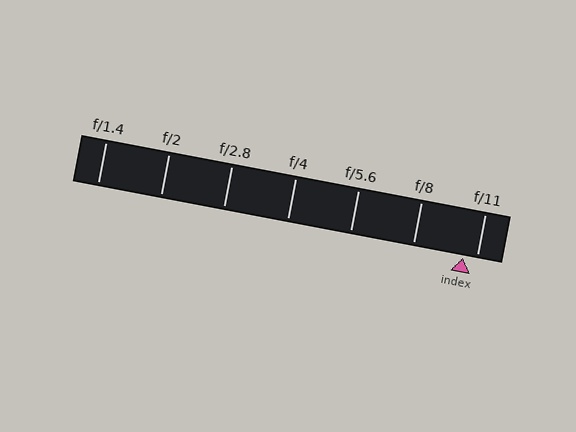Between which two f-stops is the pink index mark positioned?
The index mark is between f/8 and f/11.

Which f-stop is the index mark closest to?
The index mark is closest to f/11.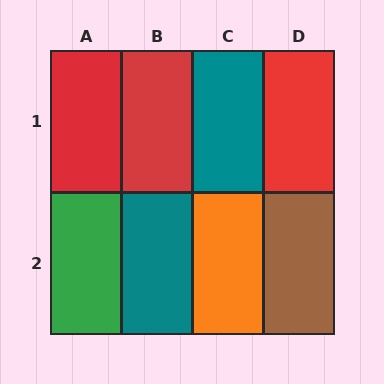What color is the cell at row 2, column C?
Orange.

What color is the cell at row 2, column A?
Green.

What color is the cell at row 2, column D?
Brown.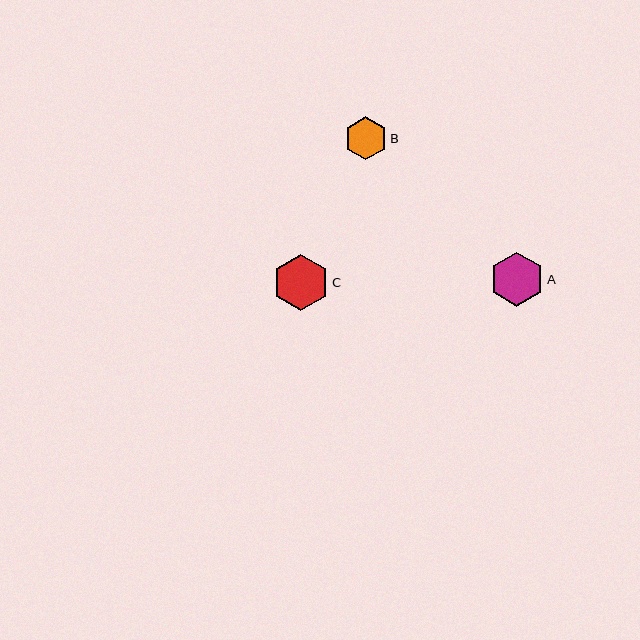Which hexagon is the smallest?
Hexagon B is the smallest with a size of approximately 43 pixels.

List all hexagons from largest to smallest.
From largest to smallest: C, A, B.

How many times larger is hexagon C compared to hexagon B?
Hexagon C is approximately 1.3 times the size of hexagon B.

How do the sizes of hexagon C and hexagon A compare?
Hexagon C and hexagon A are approximately the same size.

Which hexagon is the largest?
Hexagon C is the largest with a size of approximately 56 pixels.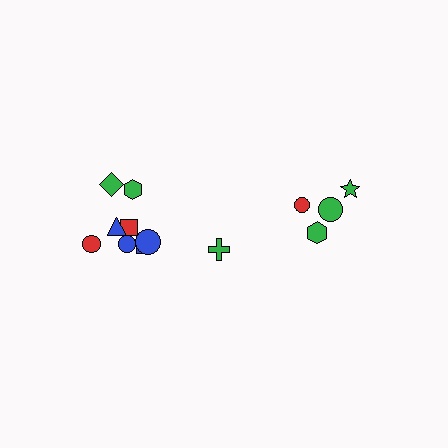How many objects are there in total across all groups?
There are 13 objects.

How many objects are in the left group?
There are 8 objects.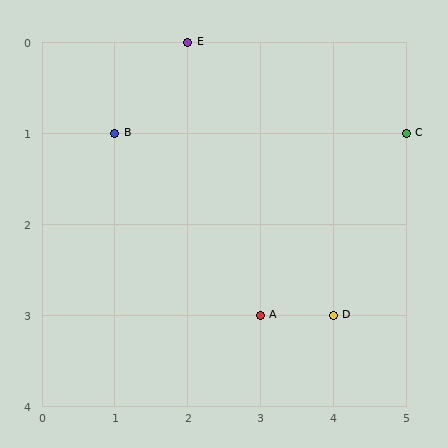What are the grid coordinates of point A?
Point A is at grid coordinates (3, 3).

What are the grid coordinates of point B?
Point B is at grid coordinates (1, 1).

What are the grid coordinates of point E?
Point E is at grid coordinates (2, 0).